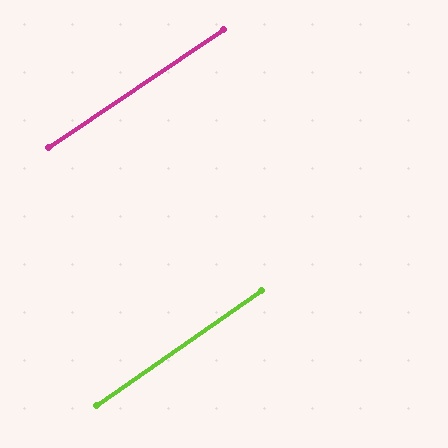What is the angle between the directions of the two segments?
Approximately 1 degree.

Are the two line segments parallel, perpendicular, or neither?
Parallel — their directions differ by only 0.7°.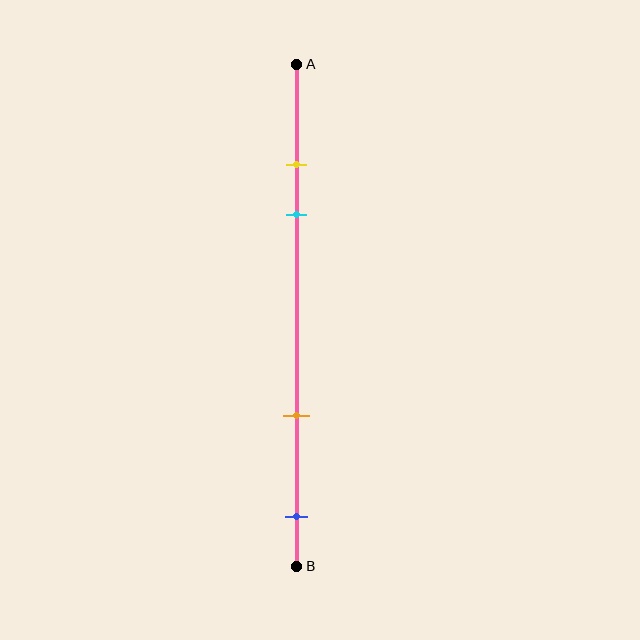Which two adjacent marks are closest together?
The yellow and cyan marks are the closest adjacent pair.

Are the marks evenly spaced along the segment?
No, the marks are not evenly spaced.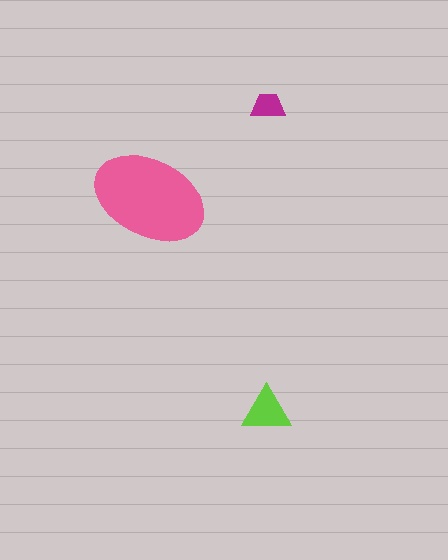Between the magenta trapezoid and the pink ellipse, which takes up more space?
The pink ellipse.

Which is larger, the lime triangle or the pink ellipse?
The pink ellipse.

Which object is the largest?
The pink ellipse.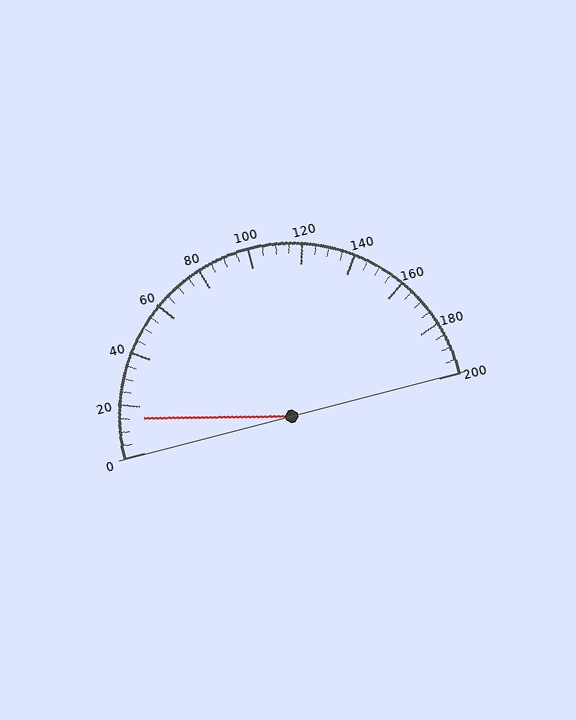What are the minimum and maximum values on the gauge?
The gauge ranges from 0 to 200.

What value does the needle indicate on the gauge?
The needle indicates approximately 15.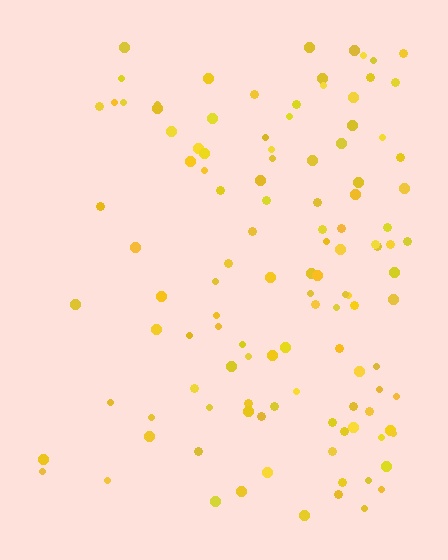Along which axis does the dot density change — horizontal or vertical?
Horizontal.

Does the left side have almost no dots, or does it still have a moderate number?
Still a moderate number, just noticeably fewer than the right.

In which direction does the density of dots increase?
From left to right, with the right side densest.